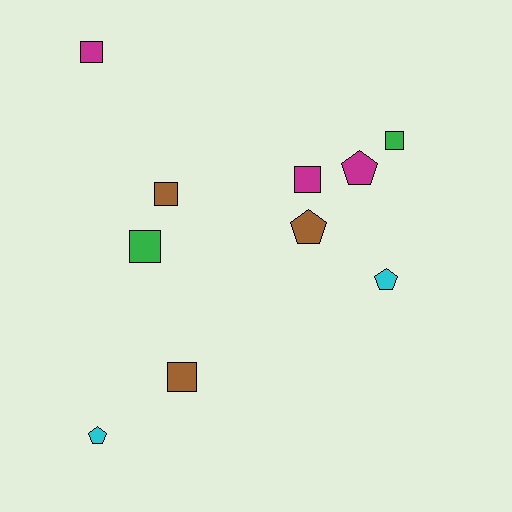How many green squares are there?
There are 2 green squares.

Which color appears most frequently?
Brown, with 3 objects.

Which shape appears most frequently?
Square, with 6 objects.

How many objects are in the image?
There are 10 objects.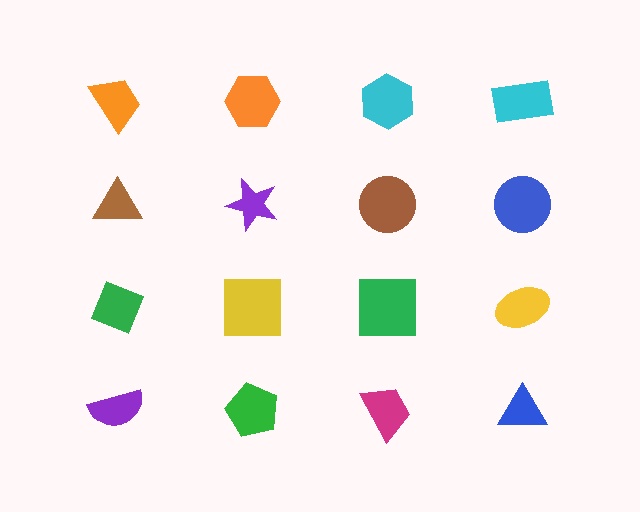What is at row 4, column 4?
A blue triangle.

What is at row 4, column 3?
A magenta trapezoid.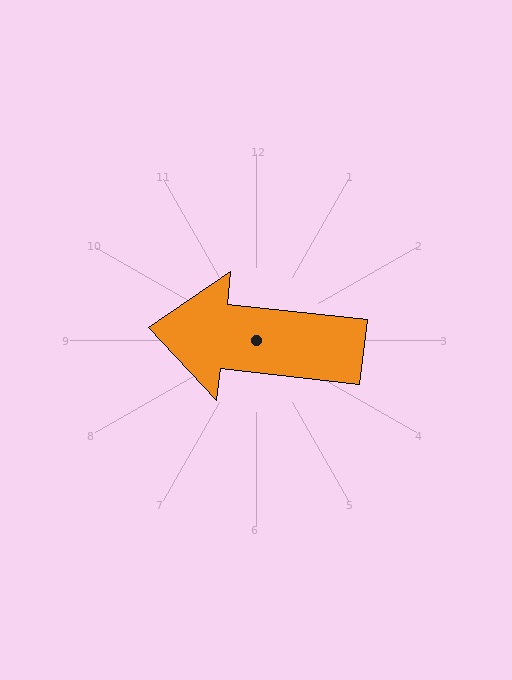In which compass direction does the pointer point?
West.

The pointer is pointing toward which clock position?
Roughly 9 o'clock.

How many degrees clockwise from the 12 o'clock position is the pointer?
Approximately 276 degrees.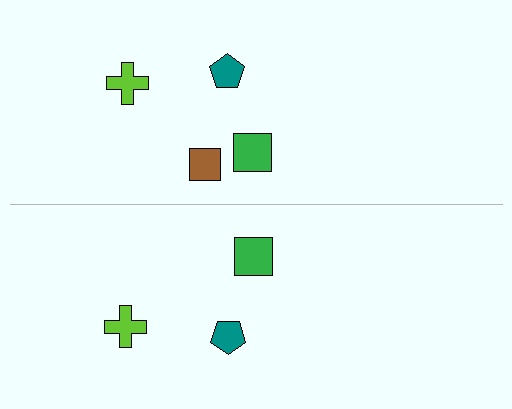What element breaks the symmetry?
A brown square is missing from the bottom side.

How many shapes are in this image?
There are 7 shapes in this image.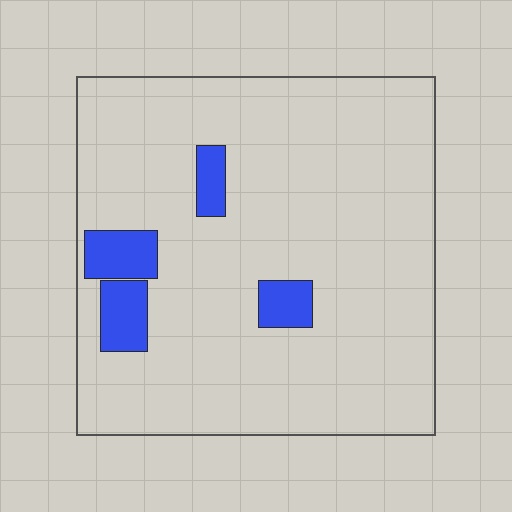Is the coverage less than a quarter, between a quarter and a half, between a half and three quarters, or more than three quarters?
Less than a quarter.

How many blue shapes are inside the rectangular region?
4.